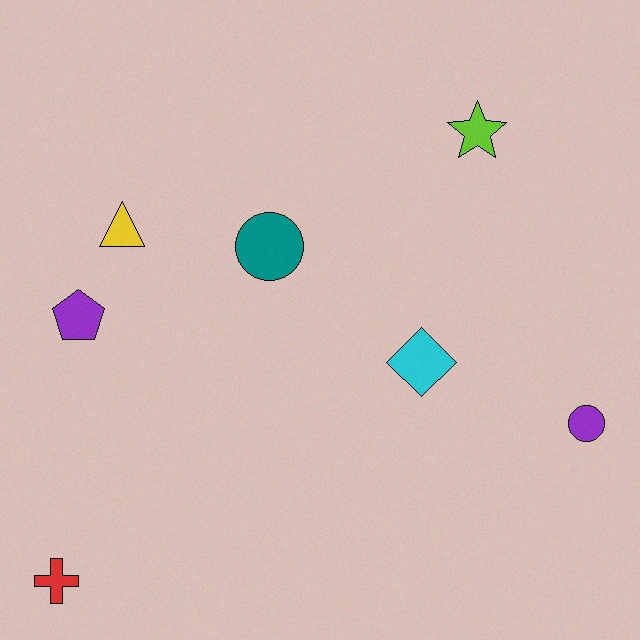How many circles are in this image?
There are 2 circles.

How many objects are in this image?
There are 7 objects.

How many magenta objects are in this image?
There are no magenta objects.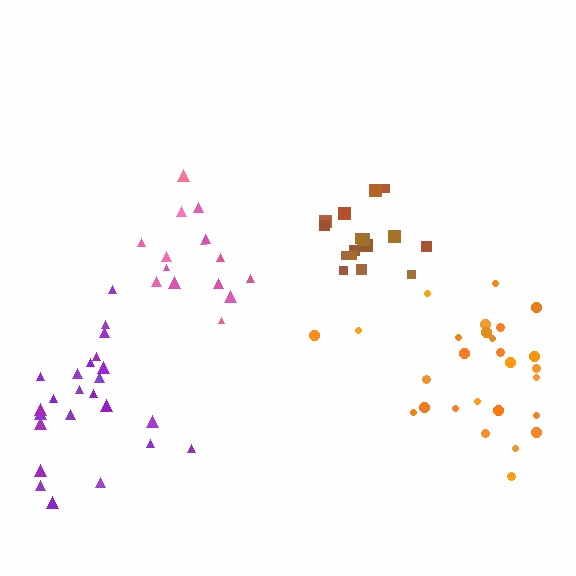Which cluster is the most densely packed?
Pink.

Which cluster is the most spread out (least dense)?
Orange.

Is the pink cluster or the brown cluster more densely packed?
Pink.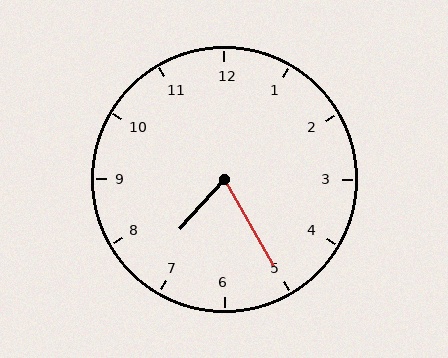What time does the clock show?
7:25.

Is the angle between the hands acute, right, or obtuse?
It is acute.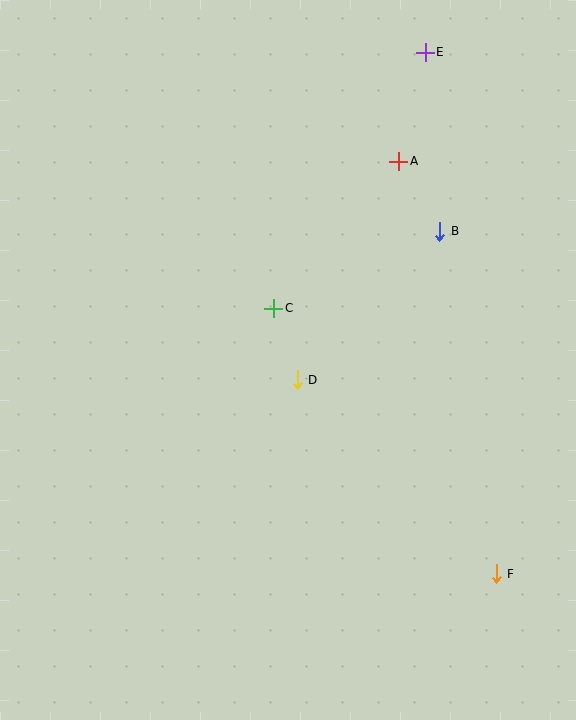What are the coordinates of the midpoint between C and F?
The midpoint between C and F is at (385, 441).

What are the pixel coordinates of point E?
Point E is at (425, 52).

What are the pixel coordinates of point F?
Point F is at (496, 574).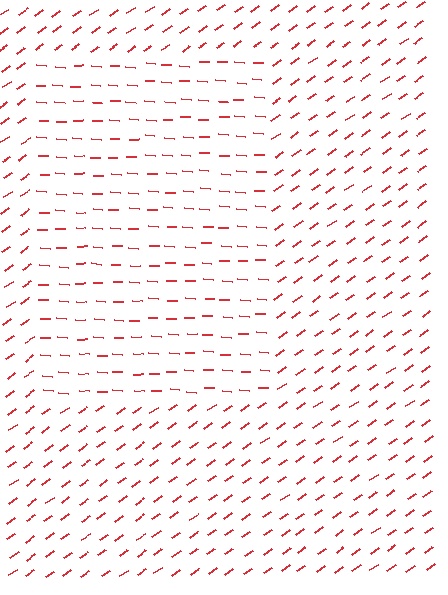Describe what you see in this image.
The image is filled with small red line segments. A rectangle region in the image has lines oriented differently from the surrounding lines, creating a visible texture boundary.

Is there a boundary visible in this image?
Yes, there is a texture boundary formed by a change in line orientation.